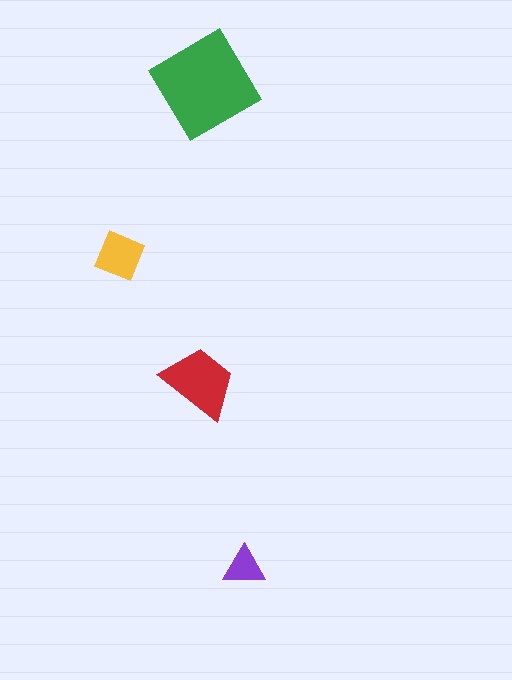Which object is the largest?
The green diamond.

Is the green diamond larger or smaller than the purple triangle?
Larger.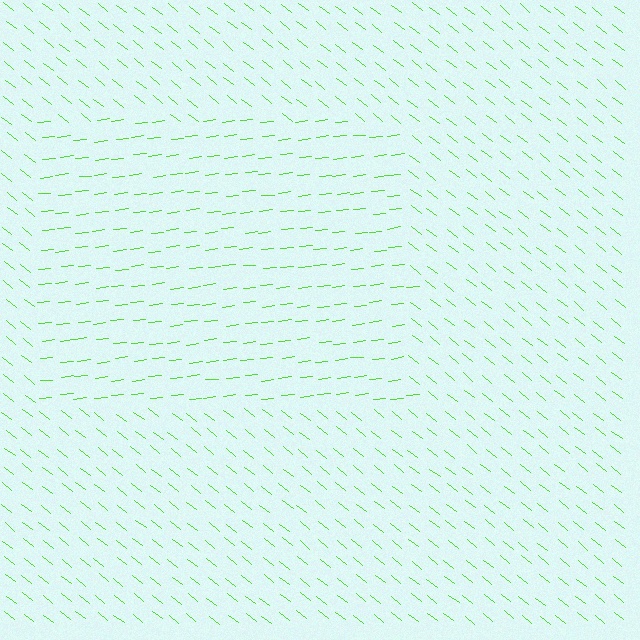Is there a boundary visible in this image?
Yes, there is a texture boundary formed by a change in line orientation.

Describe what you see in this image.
The image is filled with small lime line segments. A rectangle region in the image has lines oriented differently from the surrounding lines, creating a visible texture boundary.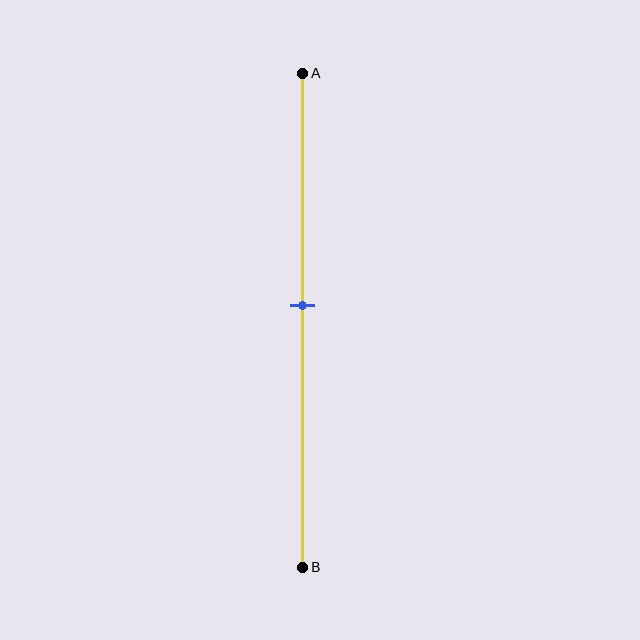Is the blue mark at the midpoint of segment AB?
No, the mark is at about 45% from A, not at the 50% midpoint.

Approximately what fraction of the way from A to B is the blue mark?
The blue mark is approximately 45% of the way from A to B.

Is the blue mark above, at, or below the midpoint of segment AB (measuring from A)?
The blue mark is above the midpoint of segment AB.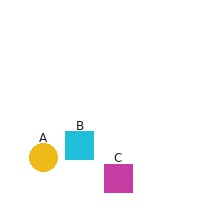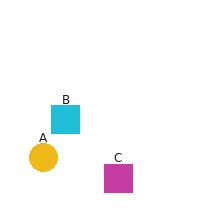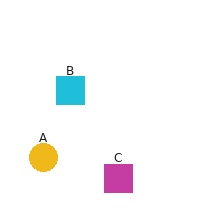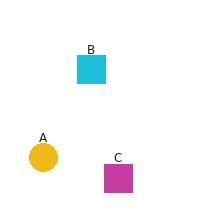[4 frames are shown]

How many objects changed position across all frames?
1 object changed position: cyan square (object B).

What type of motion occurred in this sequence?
The cyan square (object B) rotated clockwise around the center of the scene.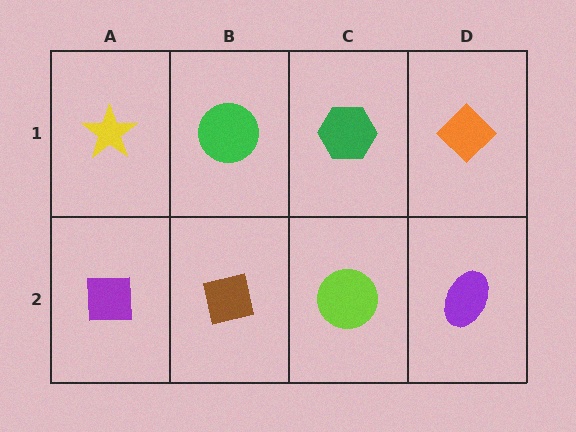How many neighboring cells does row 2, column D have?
2.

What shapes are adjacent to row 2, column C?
A green hexagon (row 1, column C), a brown square (row 2, column B), a purple ellipse (row 2, column D).